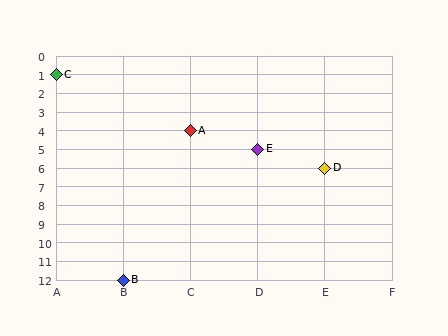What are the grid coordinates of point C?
Point C is at grid coordinates (A, 1).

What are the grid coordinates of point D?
Point D is at grid coordinates (E, 6).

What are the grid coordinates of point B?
Point B is at grid coordinates (B, 12).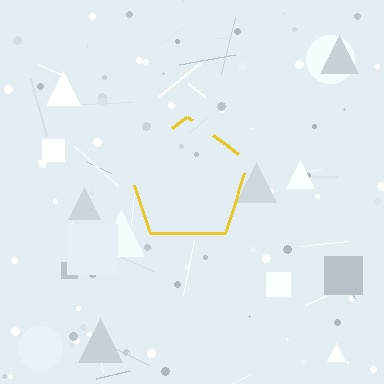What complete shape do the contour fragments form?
The contour fragments form a pentagon.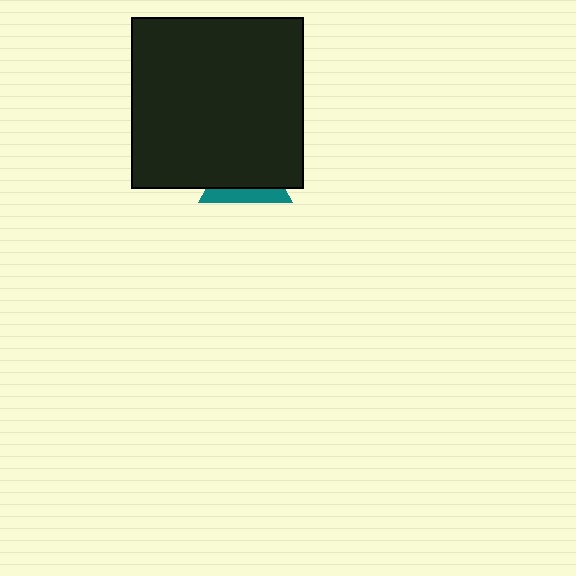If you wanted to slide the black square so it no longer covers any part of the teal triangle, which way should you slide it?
Slide it up — that is the most direct way to separate the two shapes.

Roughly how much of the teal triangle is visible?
A small part of it is visible (roughly 31%).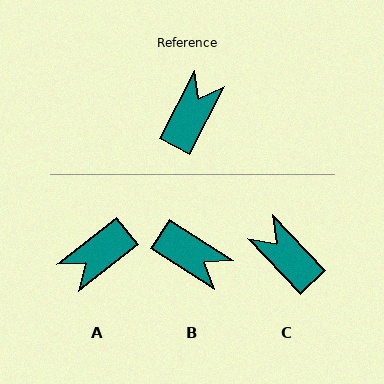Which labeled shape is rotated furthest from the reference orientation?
A, about 155 degrees away.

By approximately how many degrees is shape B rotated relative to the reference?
Approximately 96 degrees clockwise.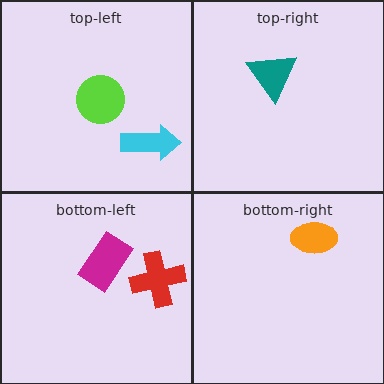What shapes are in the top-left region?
The lime circle, the cyan arrow.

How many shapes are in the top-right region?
1.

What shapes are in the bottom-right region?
The orange ellipse.